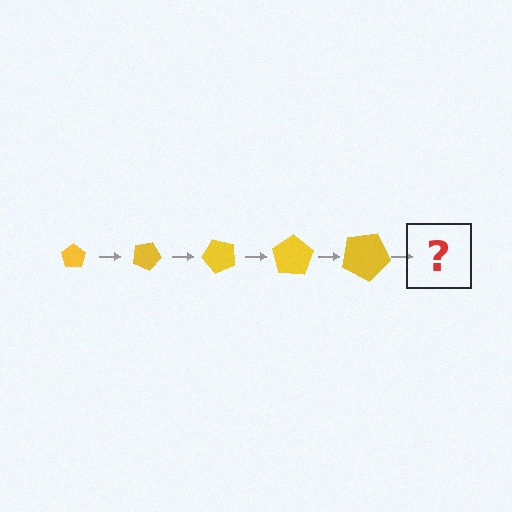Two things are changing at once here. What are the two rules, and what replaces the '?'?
The two rules are that the pentagon grows larger each step and it rotates 25 degrees each step. The '?' should be a pentagon, larger than the previous one and rotated 125 degrees from the start.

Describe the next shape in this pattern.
It should be a pentagon, larger than the previous one and rotated 125 degrees from the start.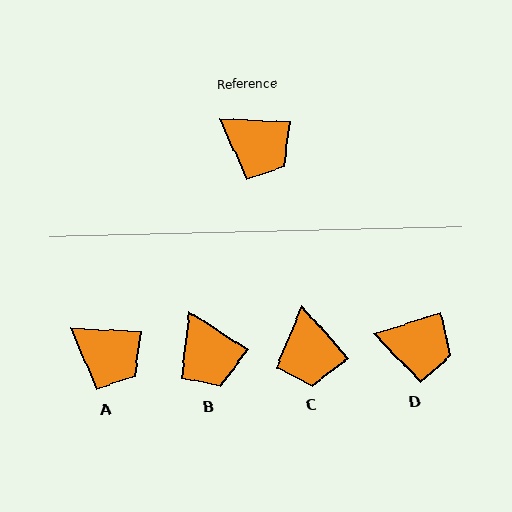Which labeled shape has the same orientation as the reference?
A.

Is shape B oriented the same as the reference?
No, it is off by about 30 degrees.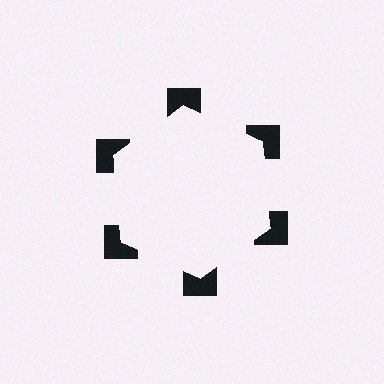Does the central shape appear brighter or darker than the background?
It typically appears slightly brighter than the background, even though no actual brightness change is drawn.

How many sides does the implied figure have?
6 sides.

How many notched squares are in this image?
There are 6 — one at each vertex of the illusory hexagon.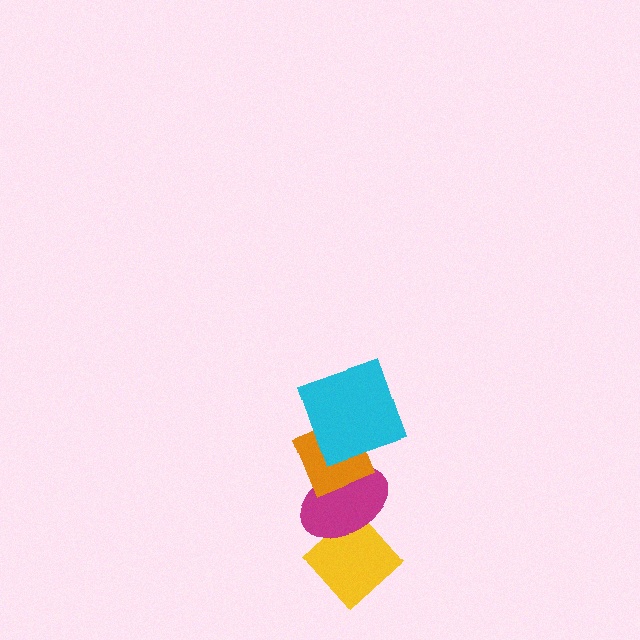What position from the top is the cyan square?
The cyan square is 1st from the top.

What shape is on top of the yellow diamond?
The magenta ellipse is on top of the yellow diamond.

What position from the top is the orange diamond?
The orange diamond is 2nd from the top.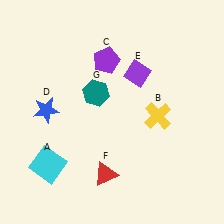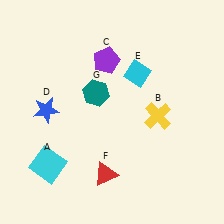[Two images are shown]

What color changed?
The diamond (E) changed from purple in Image 1 to cyan in Image 2.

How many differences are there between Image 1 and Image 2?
There is 1 difference between the two images.